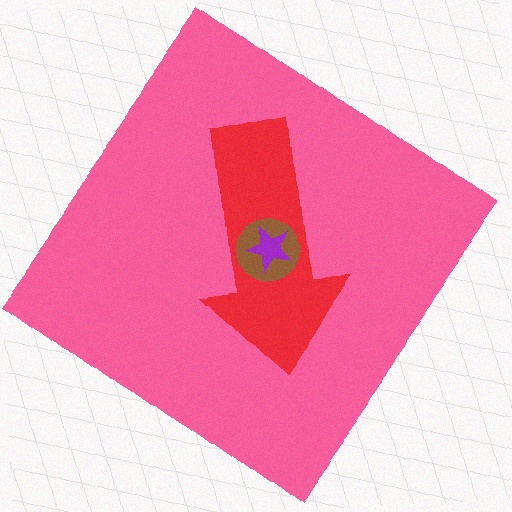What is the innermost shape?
The purple star.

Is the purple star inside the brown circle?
Yes.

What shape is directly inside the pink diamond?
The red arrow.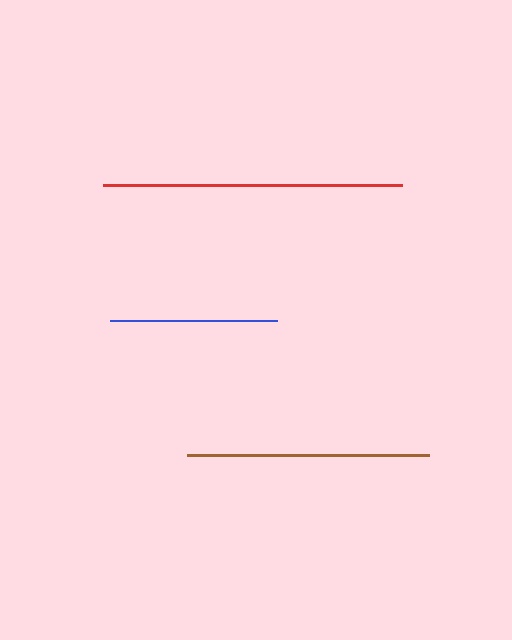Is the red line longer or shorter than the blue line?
The red line is longer than the blue line.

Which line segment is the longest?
The red line is the longest at approximately 299 pixels.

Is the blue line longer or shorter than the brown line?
The brown line is longer than the blue line.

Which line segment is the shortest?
The blue line is the shortest at approximately 168 pixels.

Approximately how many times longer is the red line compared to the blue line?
The red line is approximately 1.8 times the length of the blue line.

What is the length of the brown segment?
The brown segment is approximately 242 pixels long.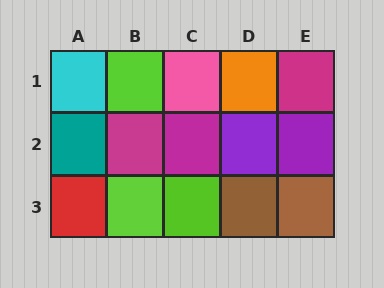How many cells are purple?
2 cells are purple.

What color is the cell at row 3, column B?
Lime.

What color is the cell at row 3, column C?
Lime.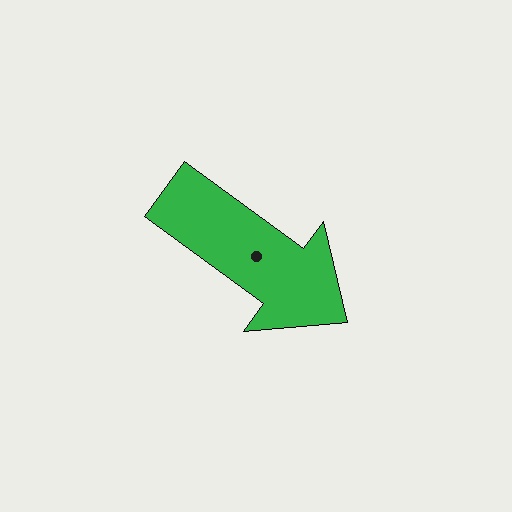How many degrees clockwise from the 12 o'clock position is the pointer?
Approximately 126 degrees.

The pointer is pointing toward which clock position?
Roughly 4 o'clock.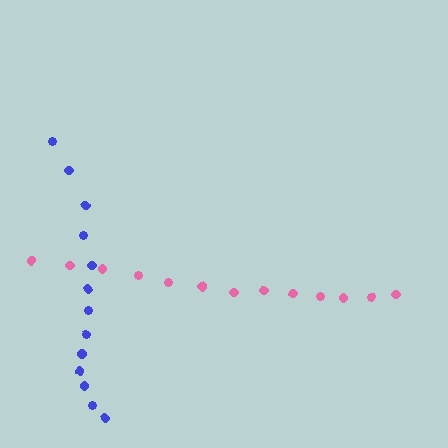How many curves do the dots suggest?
There are 2 distinct paths.